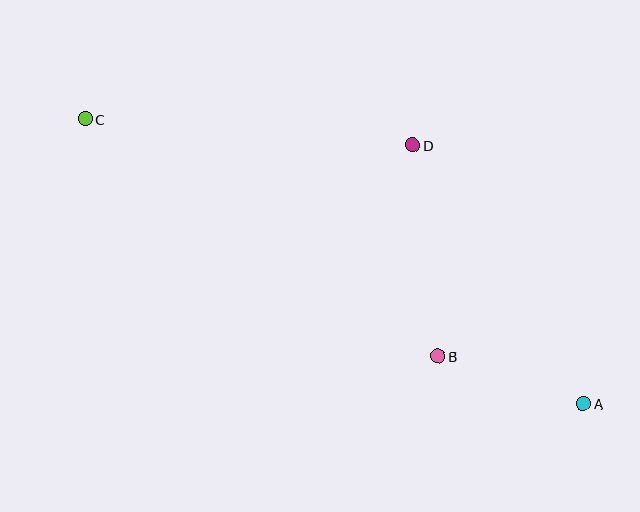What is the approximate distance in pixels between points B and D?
The distance between B and D is approximately 213 pixels.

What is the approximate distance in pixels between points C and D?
The distance between C and D is approximately 329 pixels.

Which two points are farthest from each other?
Points A and C are farthest from each other.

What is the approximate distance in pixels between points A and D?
The distance between A and D is approximately 310 pixels.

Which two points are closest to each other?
Points A and B are closest to each other.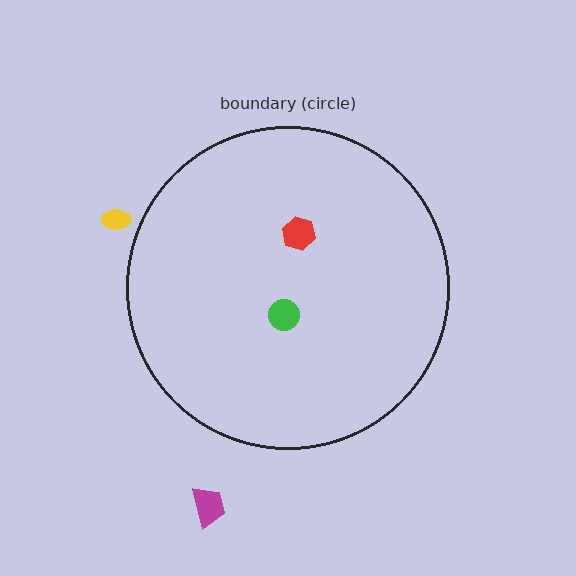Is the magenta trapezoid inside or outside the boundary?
Outside.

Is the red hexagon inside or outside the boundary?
Inside.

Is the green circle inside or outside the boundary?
Inside.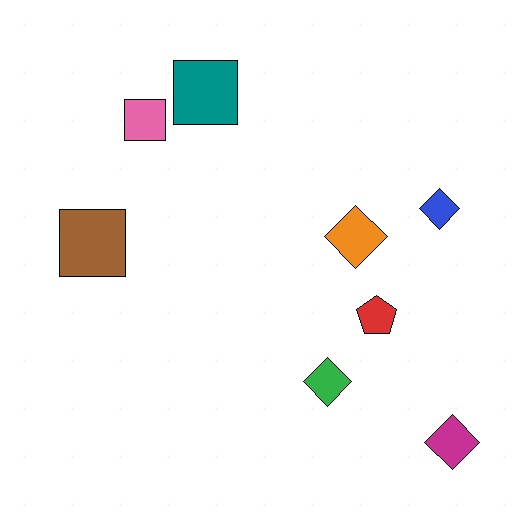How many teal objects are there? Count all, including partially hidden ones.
There is 1 teal object.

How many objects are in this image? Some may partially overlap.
There are 8 objects.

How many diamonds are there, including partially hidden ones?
There are 4 diamonds.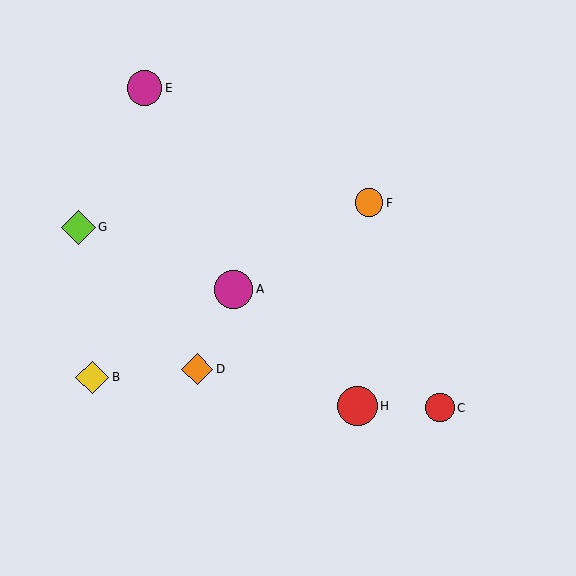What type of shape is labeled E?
Shape E is a magenta circle.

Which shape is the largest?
The red circle (labeled H) is the largest.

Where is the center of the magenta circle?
The center of the magenta circle is at (145, 88).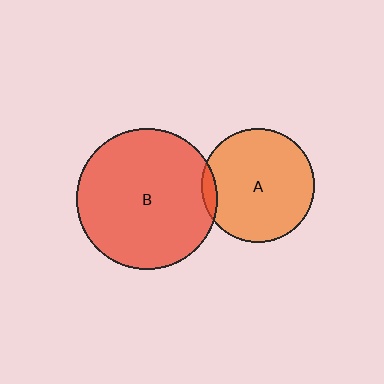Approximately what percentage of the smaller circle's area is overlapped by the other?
Approximately 5%.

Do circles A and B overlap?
Yes.